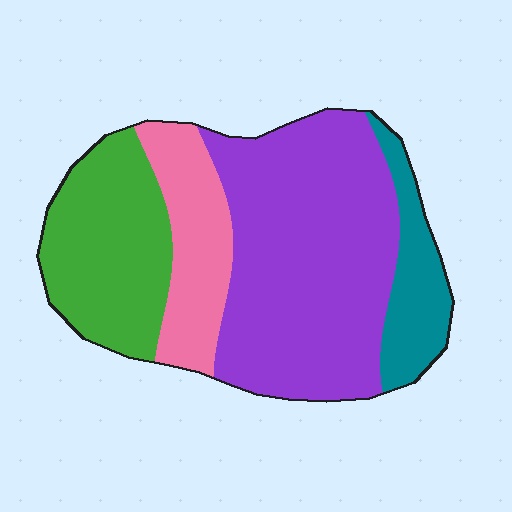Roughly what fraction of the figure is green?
Green takes up about one quarter (1/4) of the figure.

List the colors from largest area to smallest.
From largest to smallest: purple, green, pink, teal.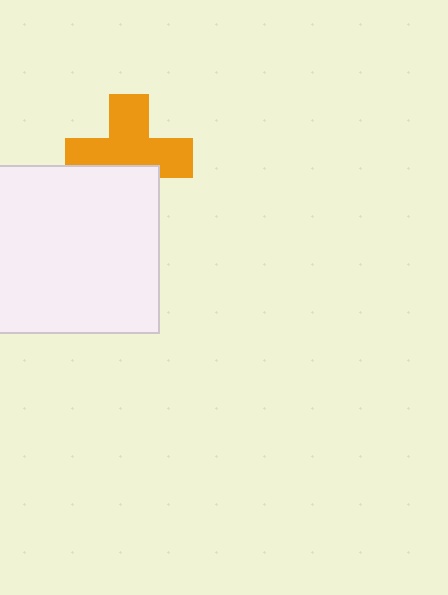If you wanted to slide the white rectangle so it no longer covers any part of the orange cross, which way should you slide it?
Slide it down — that is the most direct way to separate the two shapes.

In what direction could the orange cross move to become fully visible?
The orange cross could move up. That would shift it out from behind the white rectangle entirely.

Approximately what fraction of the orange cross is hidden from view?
Roughly 33% of the orange cross is hidden behind the white rectangle.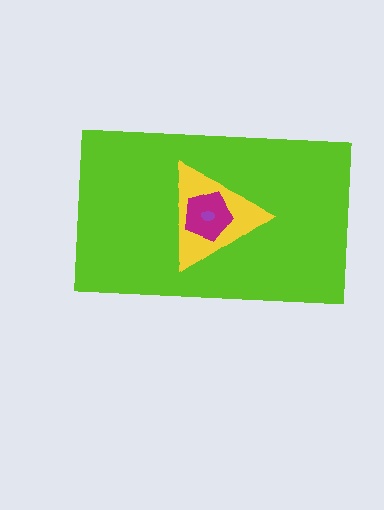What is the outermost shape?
The lime rectangle.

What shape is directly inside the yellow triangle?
The magenta pentagon.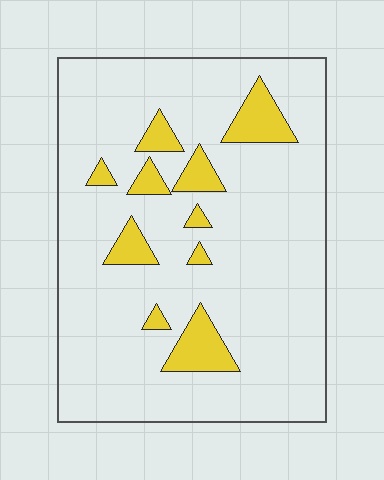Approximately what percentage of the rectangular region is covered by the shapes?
Approximately 10%.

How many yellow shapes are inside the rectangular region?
10.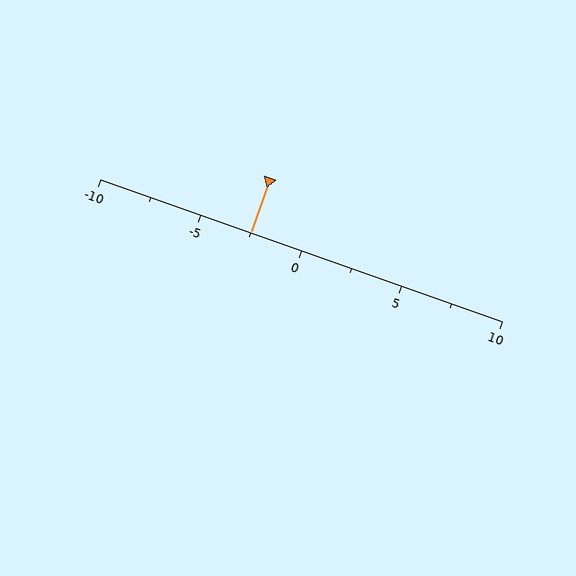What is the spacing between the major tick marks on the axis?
The major ticks are spaced 5 apart.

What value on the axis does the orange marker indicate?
The marker indicates approximately -2.5.